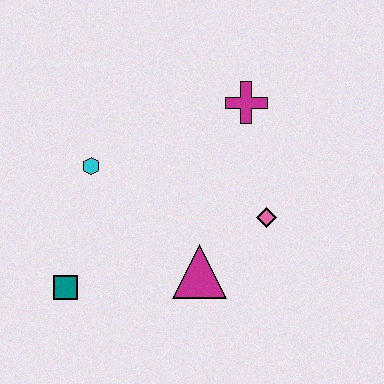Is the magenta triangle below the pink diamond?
Yes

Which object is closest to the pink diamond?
The magenta triangle is closest to the pink diamond.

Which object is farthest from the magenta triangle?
The magenta cross is farthest from the magenta triangle.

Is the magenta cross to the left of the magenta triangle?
No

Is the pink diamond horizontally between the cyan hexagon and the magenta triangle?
No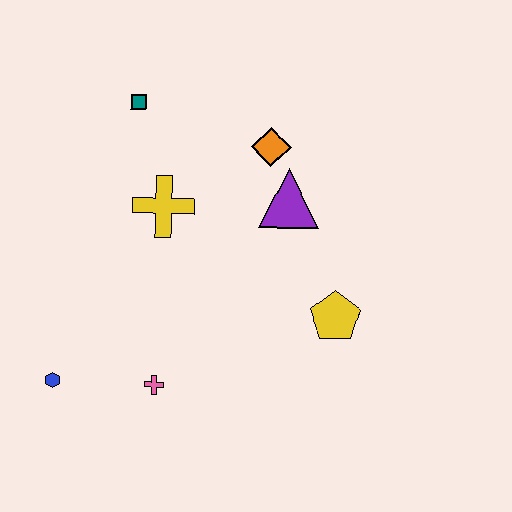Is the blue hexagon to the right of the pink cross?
No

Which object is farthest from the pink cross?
The teal square is farthest from the pink cross.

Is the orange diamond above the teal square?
No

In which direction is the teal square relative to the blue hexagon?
The teal square is above the blue hexagon.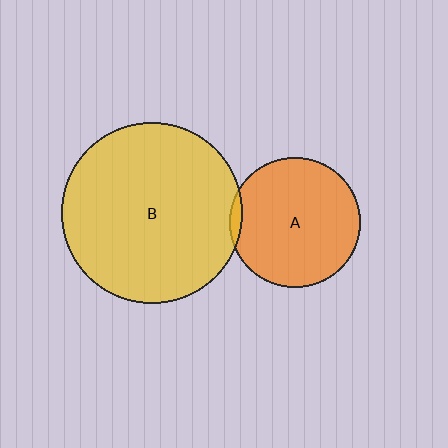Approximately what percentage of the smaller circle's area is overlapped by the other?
Approximately 5%.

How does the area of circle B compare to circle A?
Approximately 1.9 times.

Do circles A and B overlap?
Yes.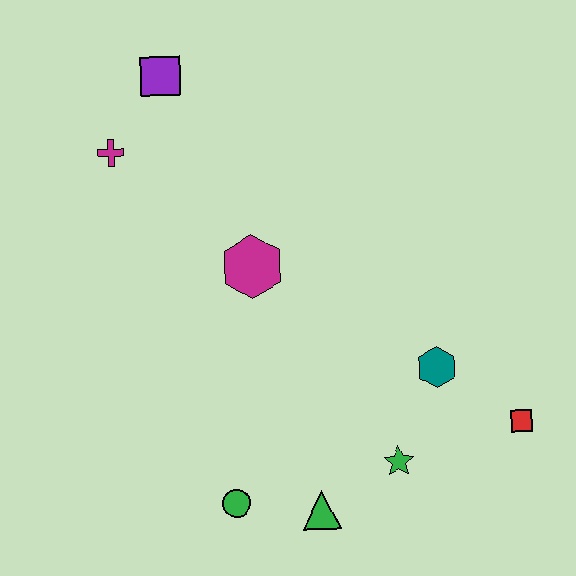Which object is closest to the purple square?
The magenta cross is closest to the purple square.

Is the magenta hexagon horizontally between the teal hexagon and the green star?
No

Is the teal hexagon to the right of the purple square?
Yes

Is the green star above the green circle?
Yes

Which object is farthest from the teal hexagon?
The purple square is farthest from the teal hexagon.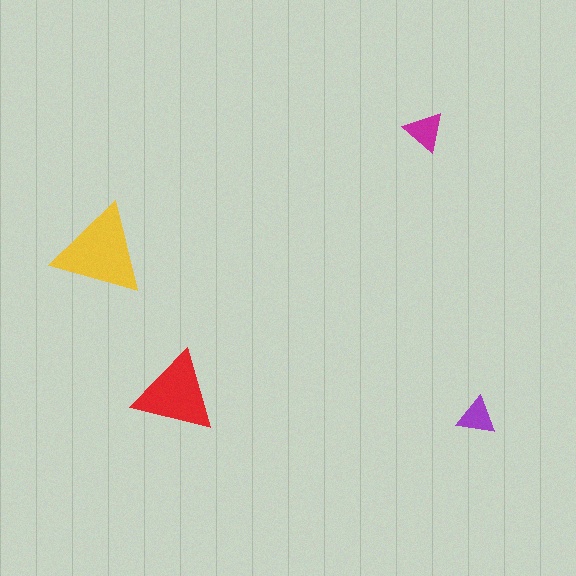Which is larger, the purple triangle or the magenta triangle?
The magenta one.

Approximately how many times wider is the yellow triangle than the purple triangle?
About 2.5 times wider.